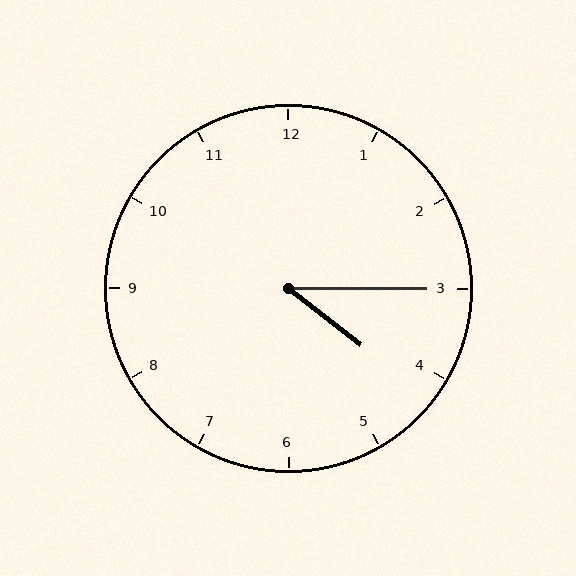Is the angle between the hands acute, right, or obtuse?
It is acute.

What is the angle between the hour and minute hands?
Approximately 38 degrees.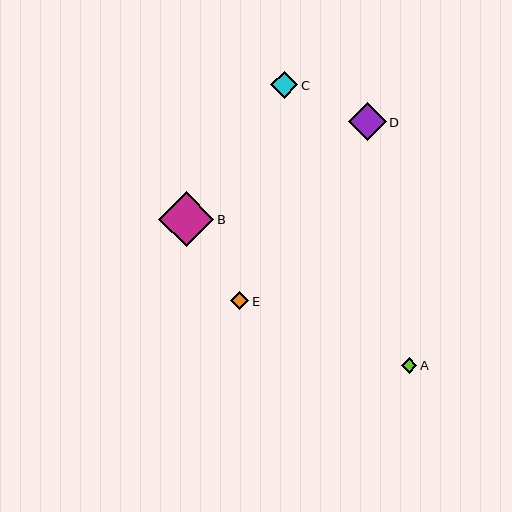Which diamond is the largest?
Diamond B is the largest with a size of approximately 55 pixels.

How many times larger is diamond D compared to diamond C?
Diamond D is approximately 1.4 times the size of diamond C.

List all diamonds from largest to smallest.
From largest to smallest: B, D, C, E, A.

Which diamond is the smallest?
Diamond A is the smallest with a size of approximately 16 pixels.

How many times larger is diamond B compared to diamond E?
Diamond B is approximately 3.0 times the size of diamond E.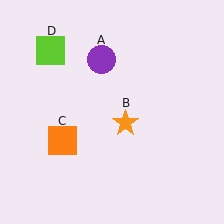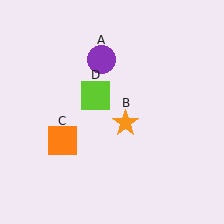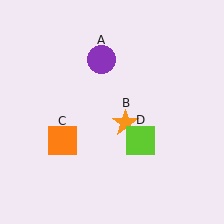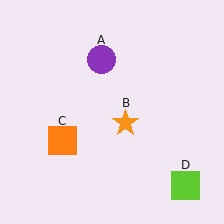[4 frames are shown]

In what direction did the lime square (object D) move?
The lime square (object D) moved down and to the right.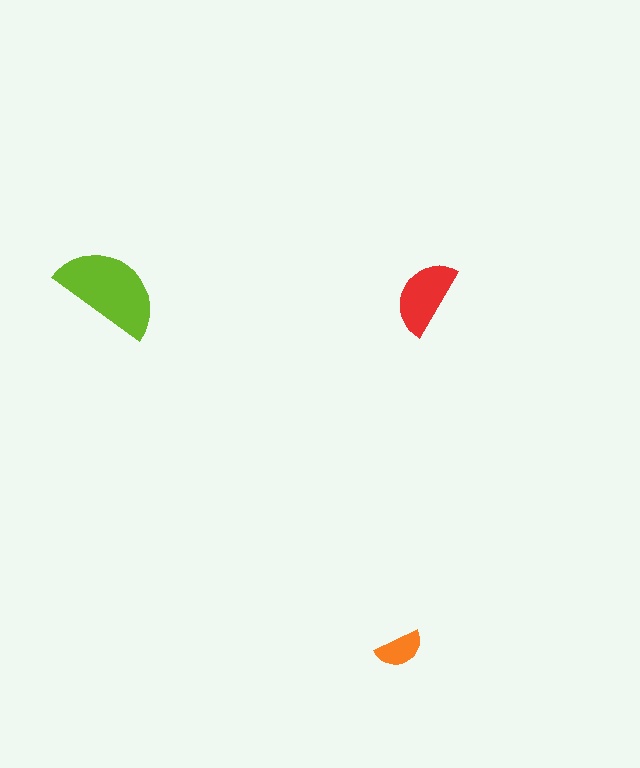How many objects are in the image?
There are 3 objects in the image.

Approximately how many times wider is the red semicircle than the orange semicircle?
About 1.5 times wider.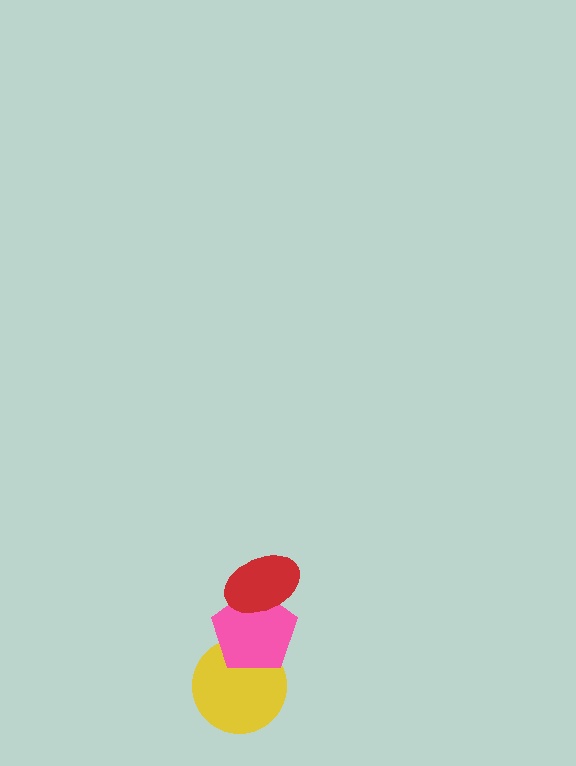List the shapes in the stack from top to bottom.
From top to bottom: the red ellipse, the pink pentagon, the yellow circle.